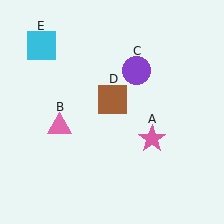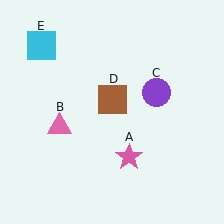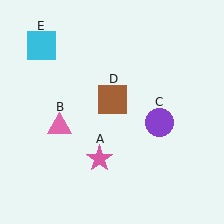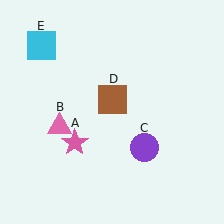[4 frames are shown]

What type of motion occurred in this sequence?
The pink star (object A), purple circle (object C) rotated clockwise around the center of the scene.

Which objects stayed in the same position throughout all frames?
Pink triangle (object B) and brown square (object D) and cyan square (object E) remained stationary.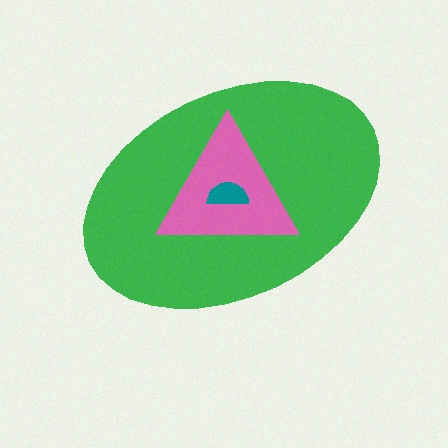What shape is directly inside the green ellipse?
The pink triangle.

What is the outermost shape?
The green ellipse.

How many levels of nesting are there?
3.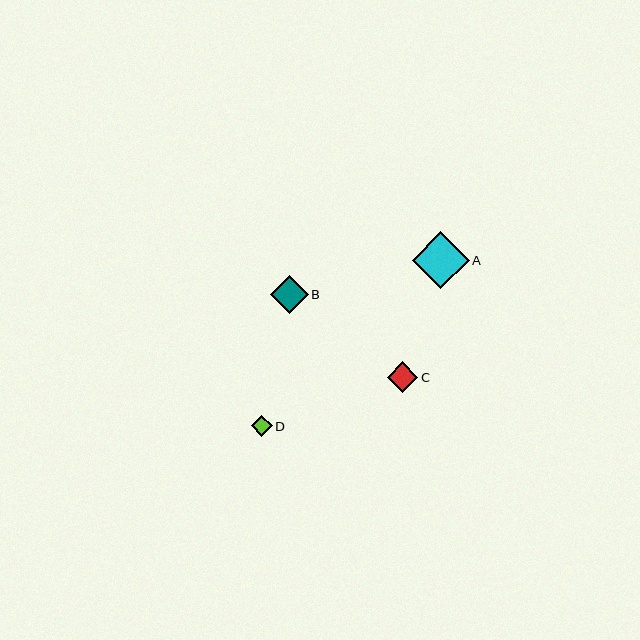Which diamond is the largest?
Diamond A is the largest with a size of approximately 57 pixels.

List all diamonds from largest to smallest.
From largest to smallest: A, B, C, D.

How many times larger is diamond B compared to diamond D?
Diamond B is approximately 1.8 times the size of diamond D.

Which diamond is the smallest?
Diamond D is the smallest with a size of approximately 21 pixels.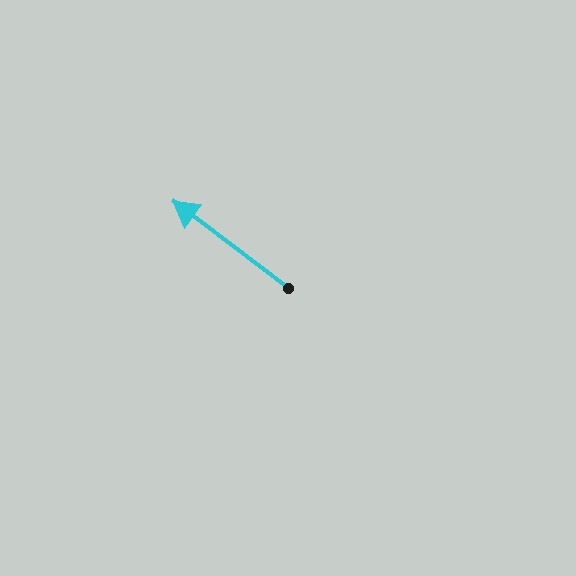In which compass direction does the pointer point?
Northwest.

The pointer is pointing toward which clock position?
Roughly 10 o'clock.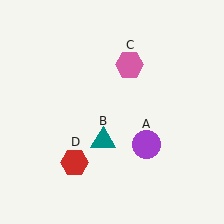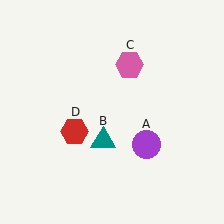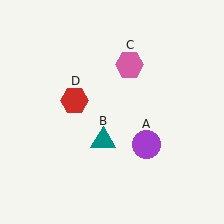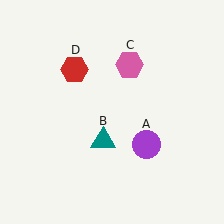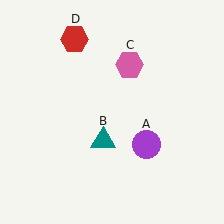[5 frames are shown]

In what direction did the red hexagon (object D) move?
The red hexagon (object D) moved up.